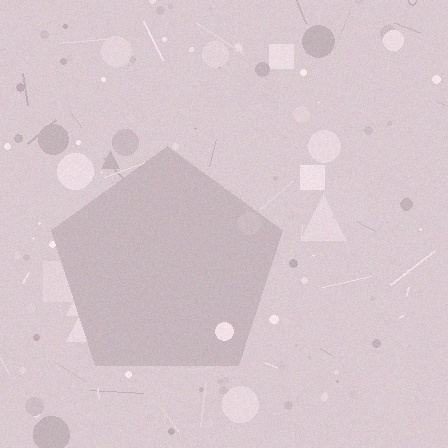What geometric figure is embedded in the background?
A pentagon is embedded in the background.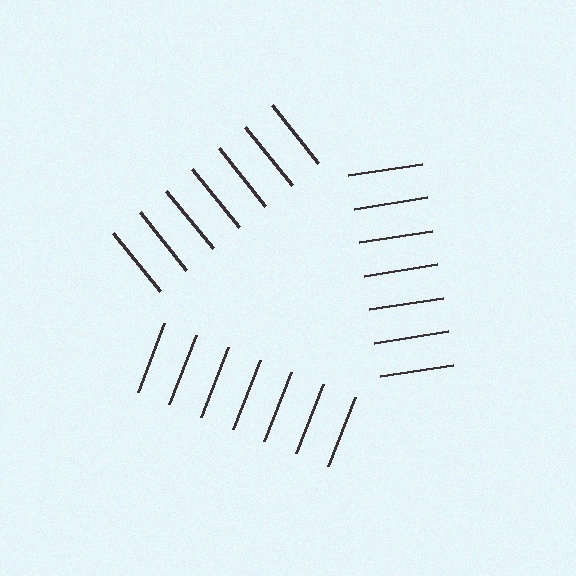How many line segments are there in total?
21 — 7 along each of the 3 edges.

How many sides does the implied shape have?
3 sides — the line-ends trace a triangle.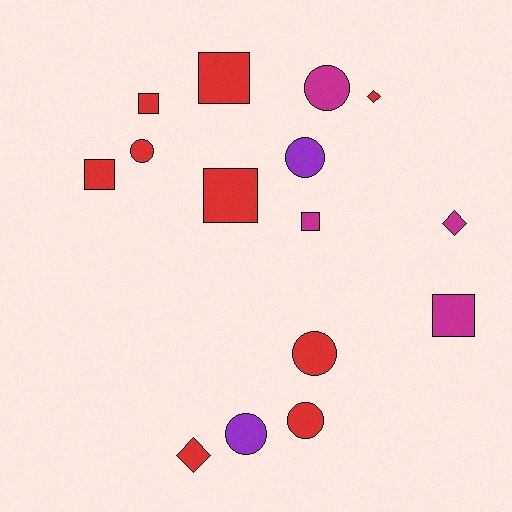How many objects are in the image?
There are 15 objects.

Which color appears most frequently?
Red, with 9 objects.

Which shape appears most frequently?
Square, with 6 objects.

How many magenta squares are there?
There are 2 magenta squares.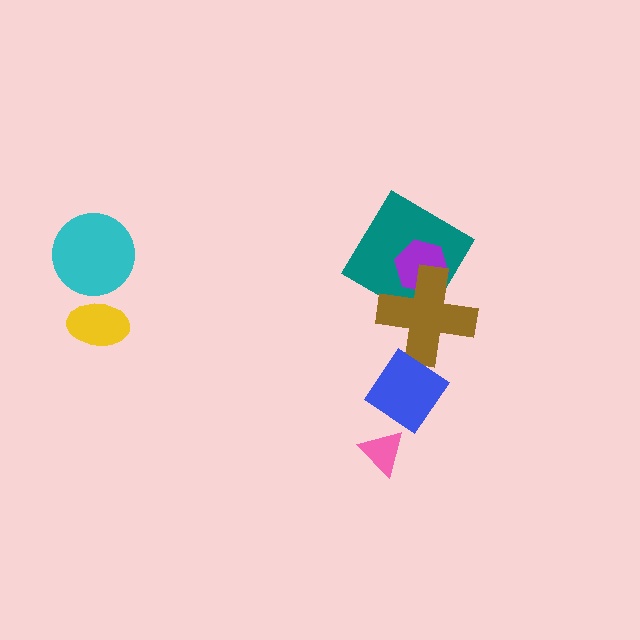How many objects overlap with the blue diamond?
1 object overlaps with the blue diamond.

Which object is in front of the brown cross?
The blue diamond is in front of the brown cross.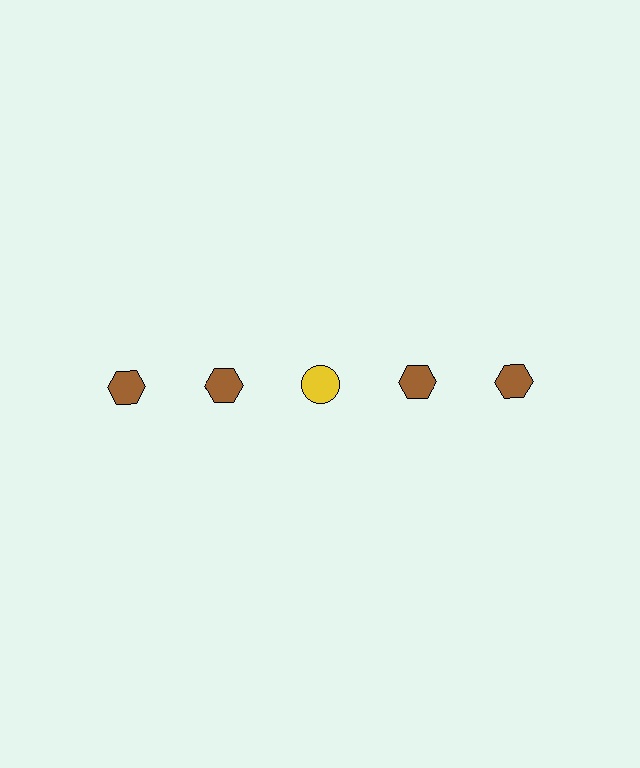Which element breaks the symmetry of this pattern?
The yellow circle in the top row, center column breaks the symmetry. All other shapes are brown hexagons.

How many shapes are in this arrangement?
There are 5 shapes arranged in a grid pattern.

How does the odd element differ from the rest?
It differs in both color (yellow instead of brown) and shape (circle instead of hexagon).